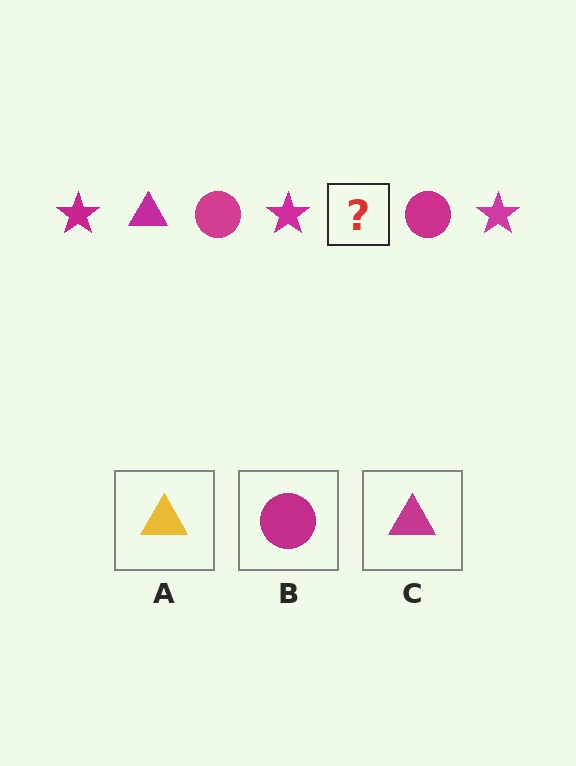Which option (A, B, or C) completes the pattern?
C.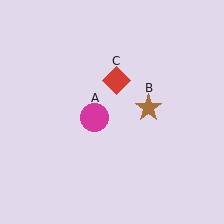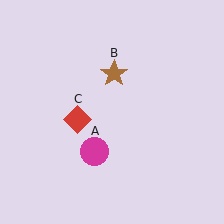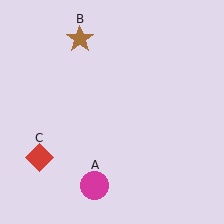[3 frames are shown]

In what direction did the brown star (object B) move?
The brown star (object B) moved up and to the left.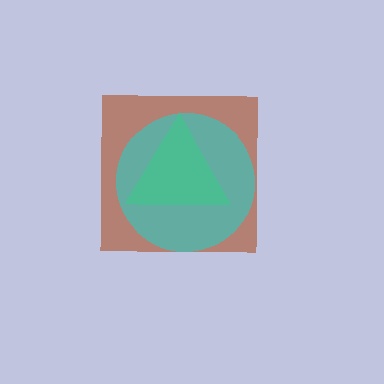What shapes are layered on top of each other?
The layered shapes are: a brown square, a lime triangle, a cyan circle.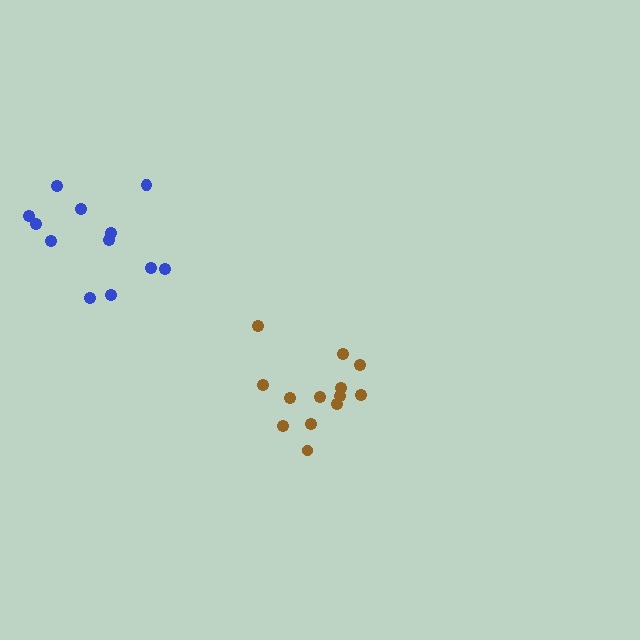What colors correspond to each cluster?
The clusters are colored: brown, blue.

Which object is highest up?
The blue cluster is topmost.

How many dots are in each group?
Group 1: 13 dots, Group 2: 12 dots (25 total).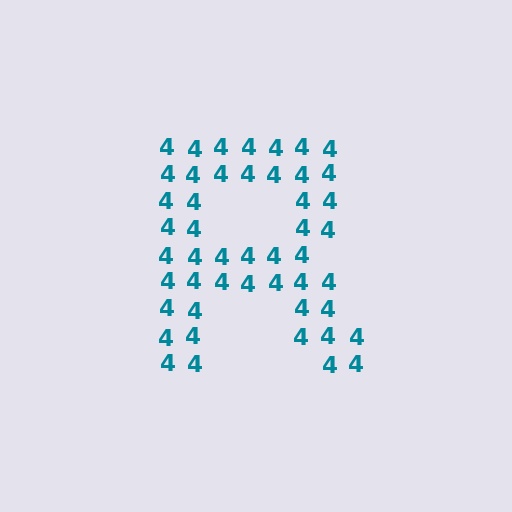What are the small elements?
The small elements are digit 4's.